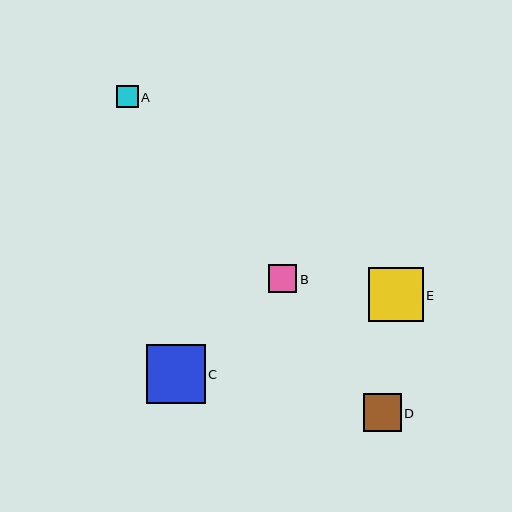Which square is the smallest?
Square A is the smallest with a size of approximately 22 pixels.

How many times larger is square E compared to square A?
Square E is approximately 2.5 times the size of square A.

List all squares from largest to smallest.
From largest to smallest: C, E, D, B, A.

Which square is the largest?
Square C is the largest with a size of approximately 59 pixels.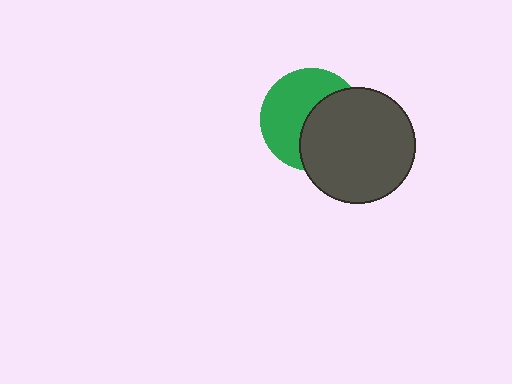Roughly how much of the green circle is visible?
About half of it is visible (roughly 53%).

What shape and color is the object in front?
The object in front is a dark gray circle.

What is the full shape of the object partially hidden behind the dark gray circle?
The partially hidden object is a green circle.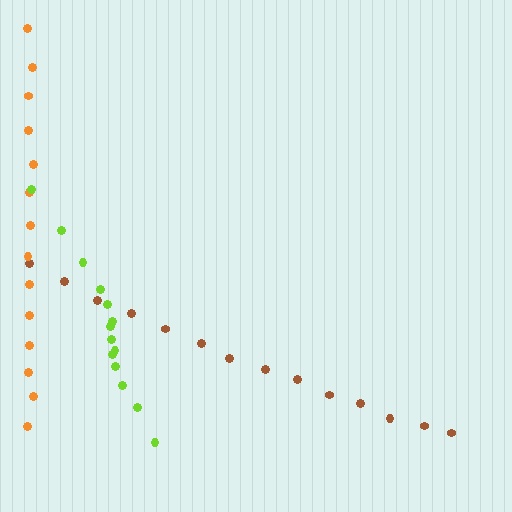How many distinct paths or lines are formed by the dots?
There are 3 distinct paths.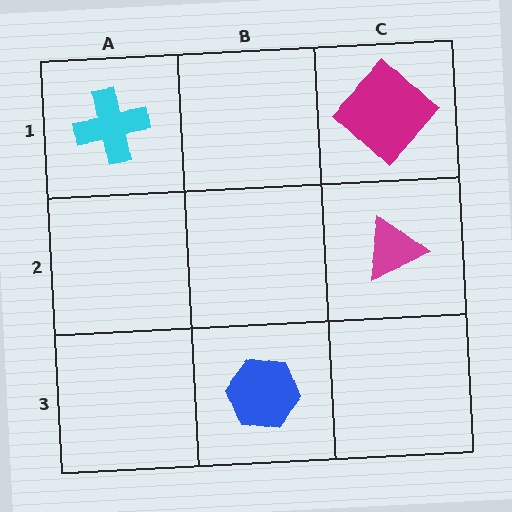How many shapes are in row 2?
1 shape.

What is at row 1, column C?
A magenta diamond.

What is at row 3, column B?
A blue hexagon.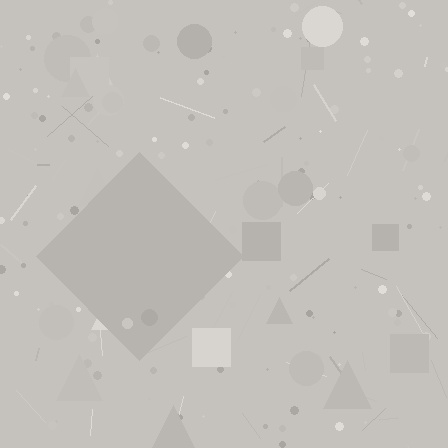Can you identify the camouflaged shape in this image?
The camouflaged shape is a diamond.